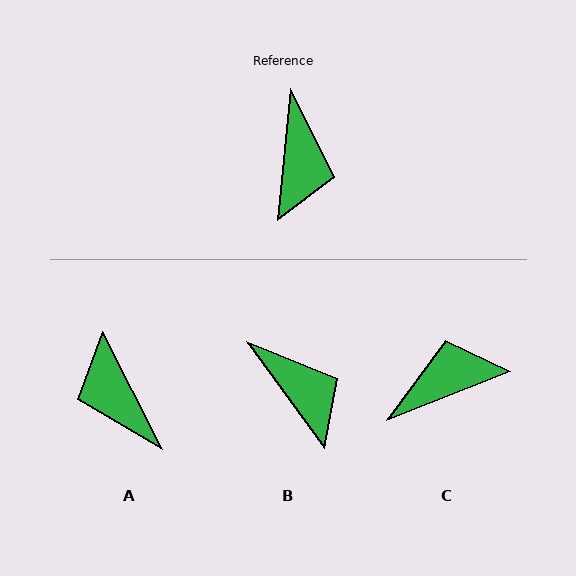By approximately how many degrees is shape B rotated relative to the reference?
Approximately 42 degrees counter-clockwise.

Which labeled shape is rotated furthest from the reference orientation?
A, about 147 degrees away.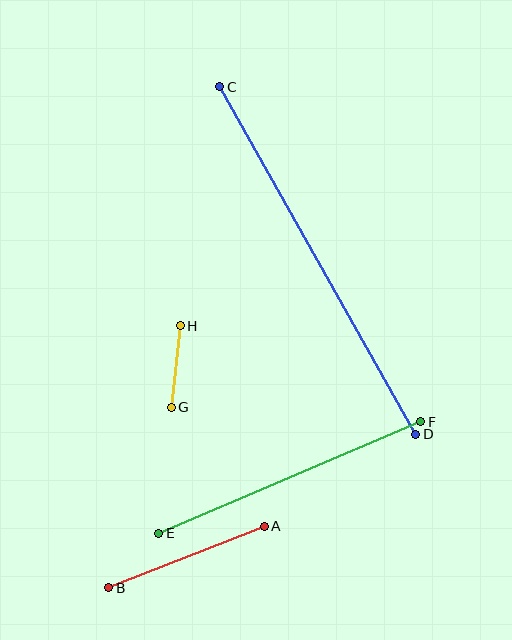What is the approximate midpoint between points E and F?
The midpoint is at approximately (290, 477) pixels.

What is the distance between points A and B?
The distance is approximately 167 pixels.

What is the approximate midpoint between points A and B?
The midpoint is at approximately (186, 557) pixels.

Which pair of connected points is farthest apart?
Points C and D are farthest apart.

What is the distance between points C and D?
The distance is approximately 399 pixels.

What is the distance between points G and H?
The distance is approximately 82 pixels.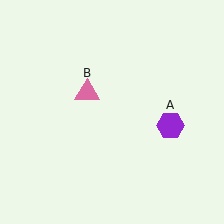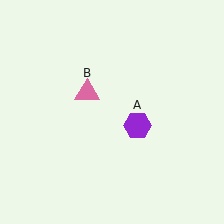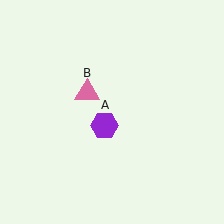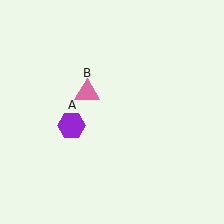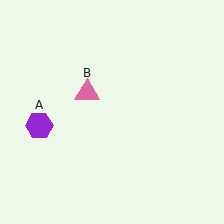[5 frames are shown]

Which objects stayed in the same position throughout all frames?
Pink triangle (object B) remained stationary.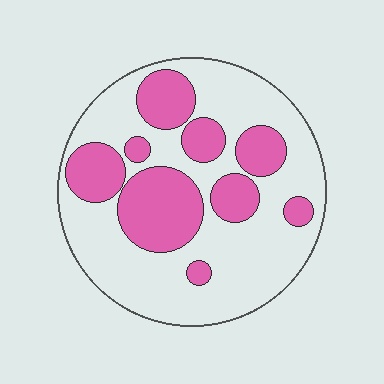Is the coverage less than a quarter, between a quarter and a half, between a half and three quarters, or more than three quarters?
Between a quarter and a half.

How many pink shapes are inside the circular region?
9.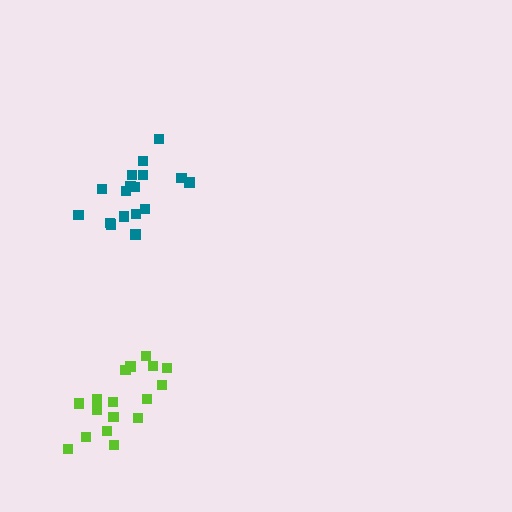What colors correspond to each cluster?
The clusters are colored: teal, lime.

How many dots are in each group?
Group 1: 17 dots, Group 2: 17 dots (34 total).